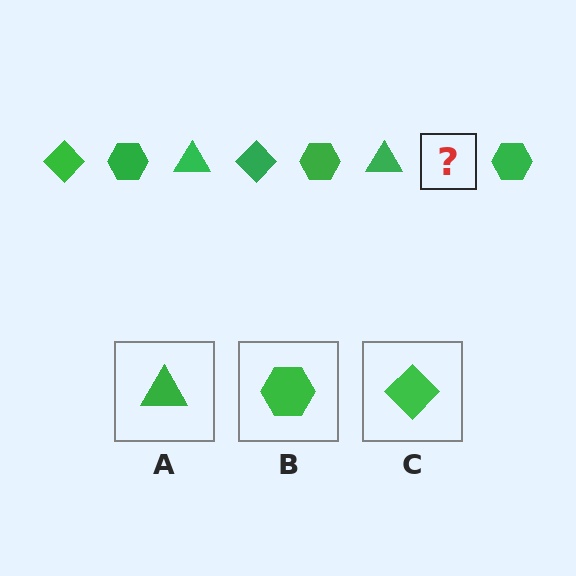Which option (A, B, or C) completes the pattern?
C.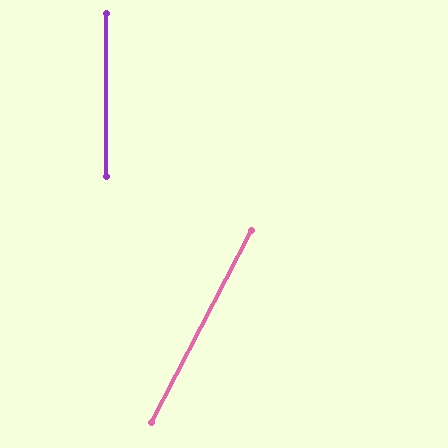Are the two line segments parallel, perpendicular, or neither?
Neither parallel nor perpendicular — they differ by about 28°.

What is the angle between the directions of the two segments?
Approximately 28 degrees.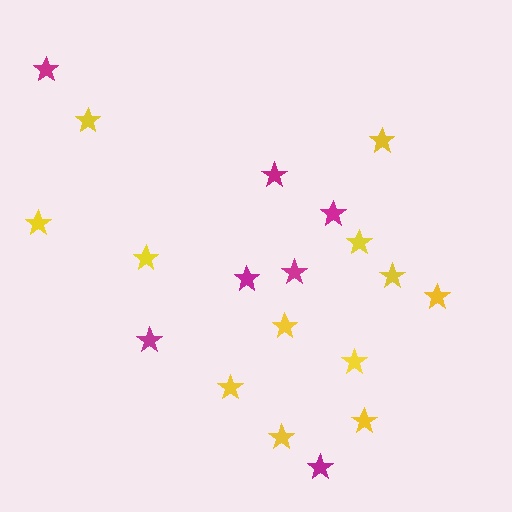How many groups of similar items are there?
There are 2 groups: one group of magenta stars (7) and one group of yellow stars (12).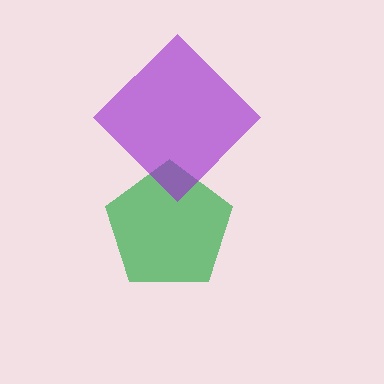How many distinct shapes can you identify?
There are 2 distinct shapes: a green pentagon, a purple diamond.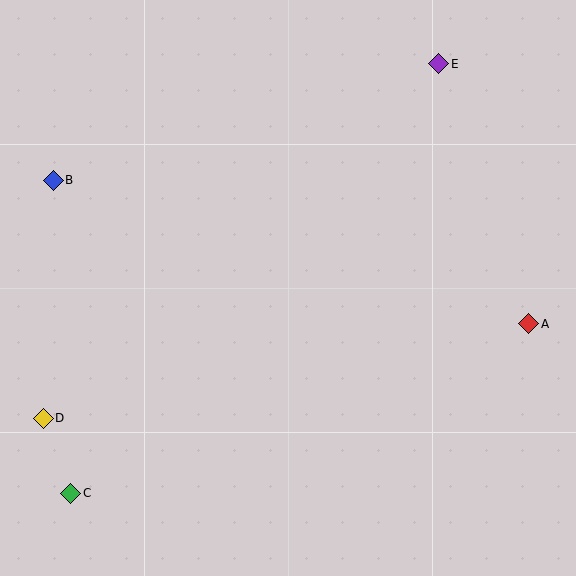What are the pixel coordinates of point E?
Point E is at (439, 64).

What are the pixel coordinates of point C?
Point C is at (71, 493).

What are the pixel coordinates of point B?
Point B is at (53, 180).